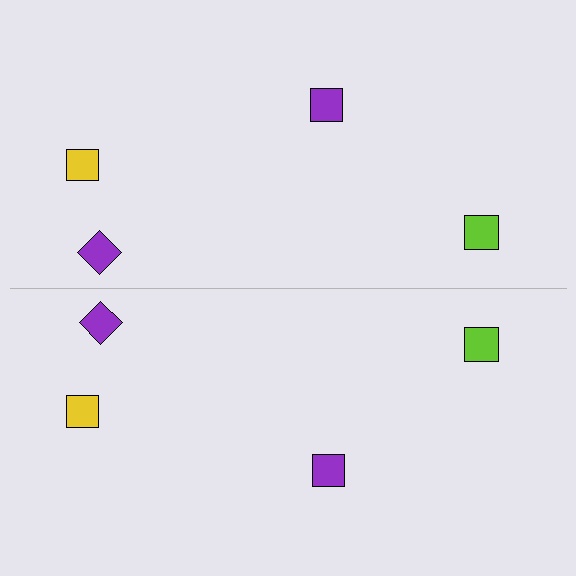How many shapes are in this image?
There are 8 shapes in this image.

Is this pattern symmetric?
Yes, this pattern has bilateral (reflection) symmetry.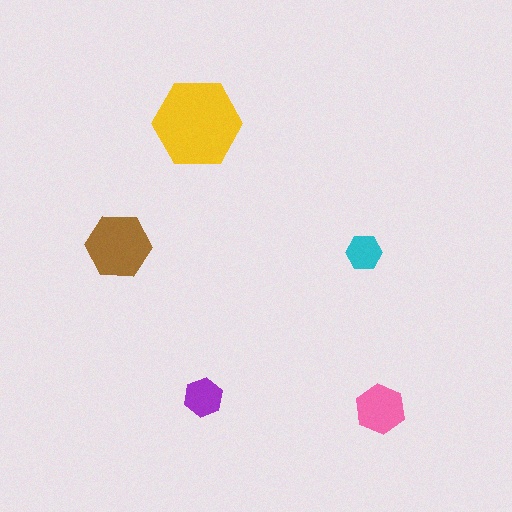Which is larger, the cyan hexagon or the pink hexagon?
The pink one.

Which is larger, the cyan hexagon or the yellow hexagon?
The yellow one.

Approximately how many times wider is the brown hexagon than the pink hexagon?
About 1.5 times wider.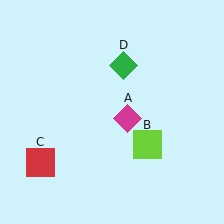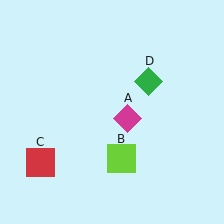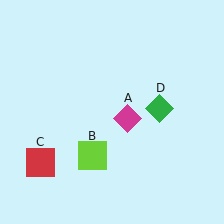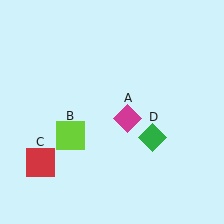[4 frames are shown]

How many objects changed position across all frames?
2 objects changed position: lime square (object B), green diamond (object D).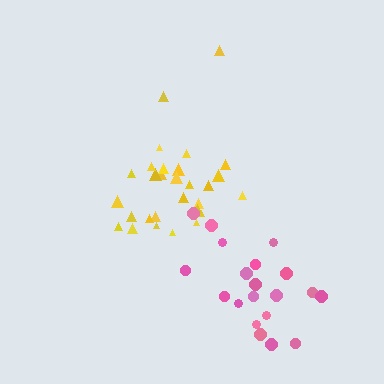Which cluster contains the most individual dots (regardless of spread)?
Yellow (29).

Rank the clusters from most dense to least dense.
yellow, pink.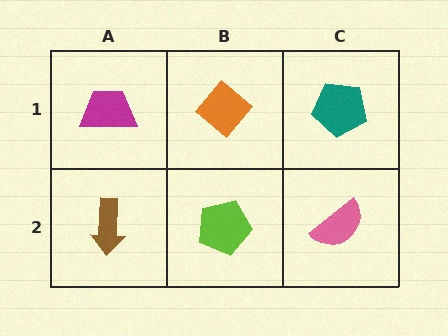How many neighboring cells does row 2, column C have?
2.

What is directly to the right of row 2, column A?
A lime pentagon.